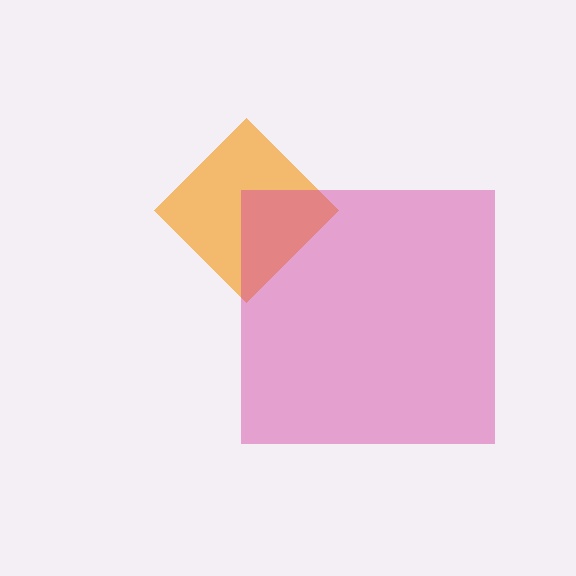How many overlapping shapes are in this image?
There are 2 overlapping shapes in the image.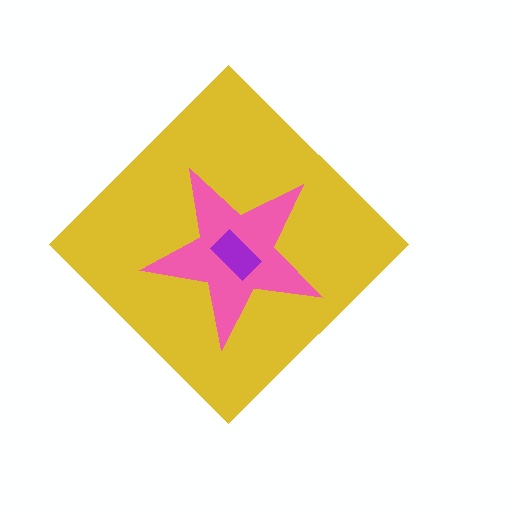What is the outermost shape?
The yellow diamond.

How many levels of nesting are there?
3.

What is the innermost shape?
The purple rectangle.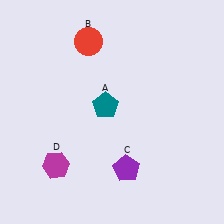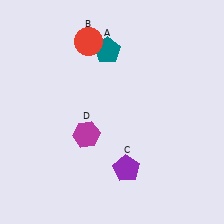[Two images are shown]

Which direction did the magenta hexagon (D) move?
The magenta hexagon (D) moved up.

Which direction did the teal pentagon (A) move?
The teal pentagon (A) moved up.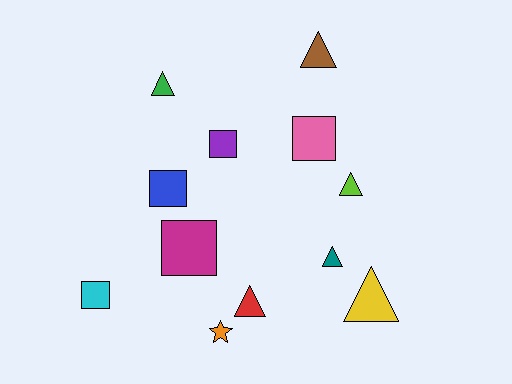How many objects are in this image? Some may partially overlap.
There are 12 objects.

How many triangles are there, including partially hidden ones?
There are 6 triangles.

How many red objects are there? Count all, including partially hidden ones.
There is 1 red object.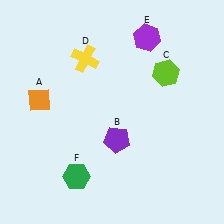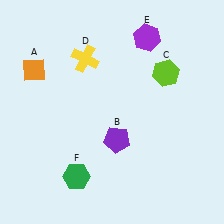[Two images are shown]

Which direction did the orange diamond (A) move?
The orange diamond (A) moved up.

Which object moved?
The orange diamond (A) moved up.